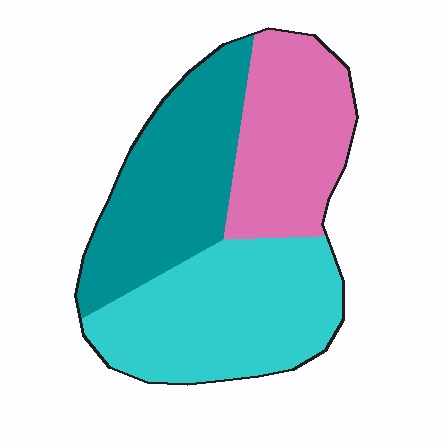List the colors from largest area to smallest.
From largest to smallest: cyan, teal, pink.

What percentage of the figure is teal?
Teal covers 33% of the figure.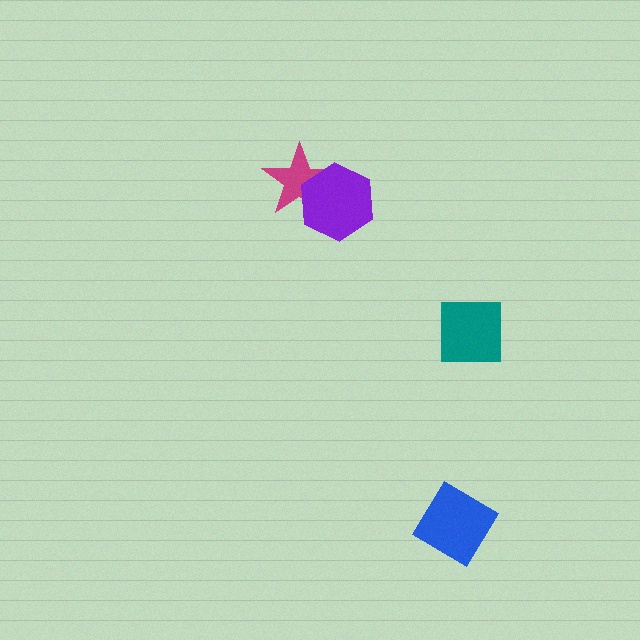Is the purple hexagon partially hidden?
No, no other shape covers it.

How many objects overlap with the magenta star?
1 object overlaps with the magenta star.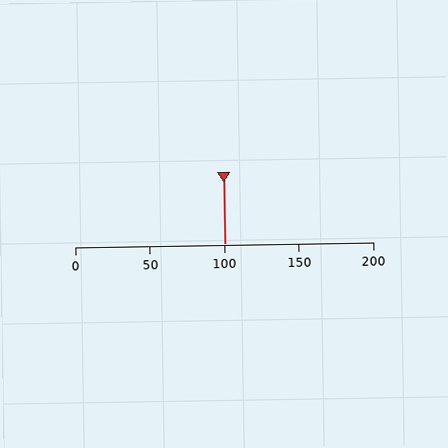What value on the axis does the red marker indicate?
The marker indicates approximately 100.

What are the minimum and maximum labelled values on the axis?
The axis runs from 0 to 200.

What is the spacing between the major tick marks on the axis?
The major ticks are spaced 50 apart.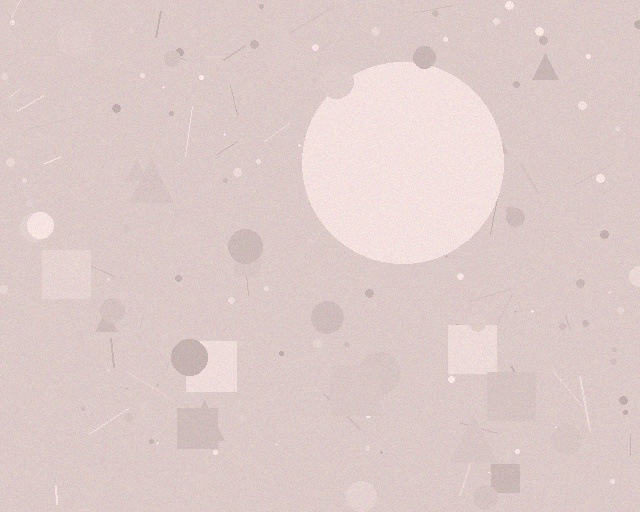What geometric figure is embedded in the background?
A circle is embedded in the background.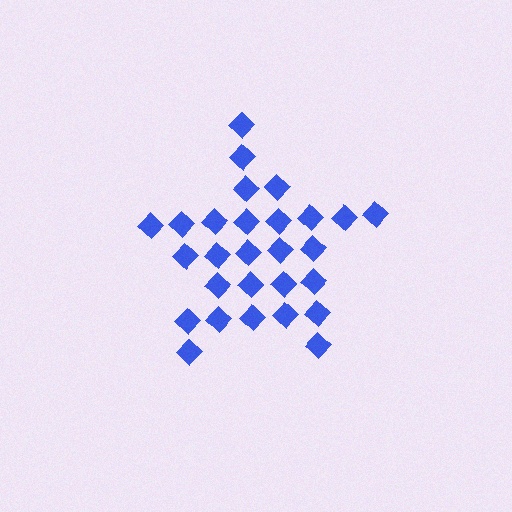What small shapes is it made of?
It is made of small diamonds.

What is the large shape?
The large shape is a star.